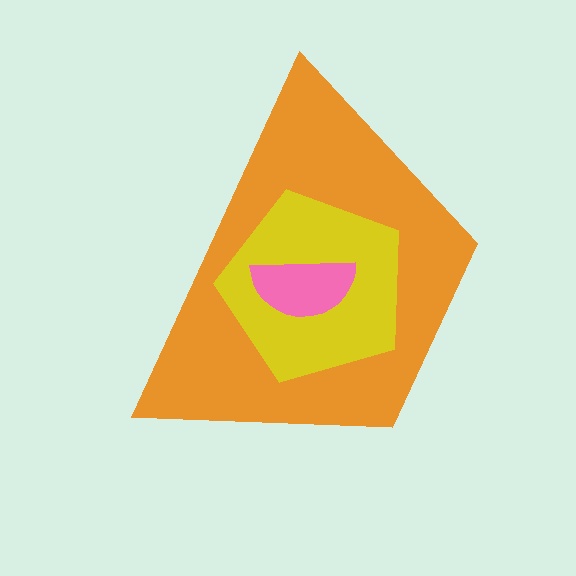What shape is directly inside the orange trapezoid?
The yellow pentagon.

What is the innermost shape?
The pink semicircle.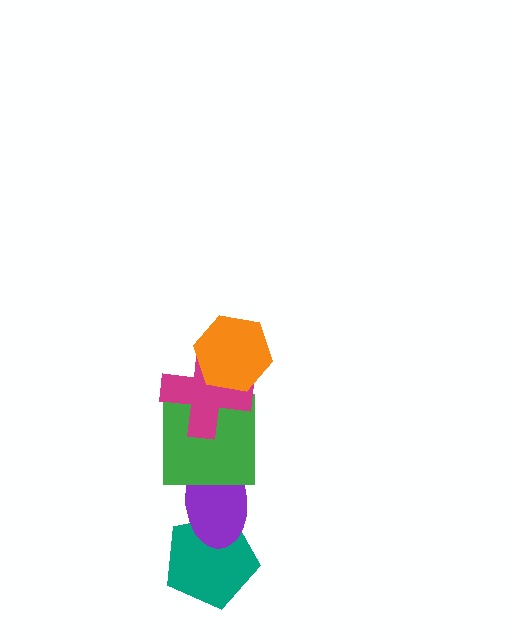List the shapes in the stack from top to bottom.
From top to bottom: the orange hexagon, the magenta cross, the green square, the purple ellipse, the teal pentagon.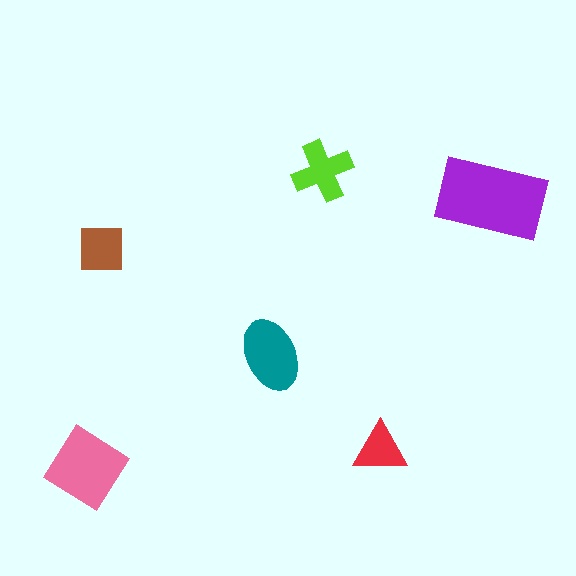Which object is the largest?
The purple rectangle.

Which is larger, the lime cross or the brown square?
The lime cross.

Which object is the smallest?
The red triangle.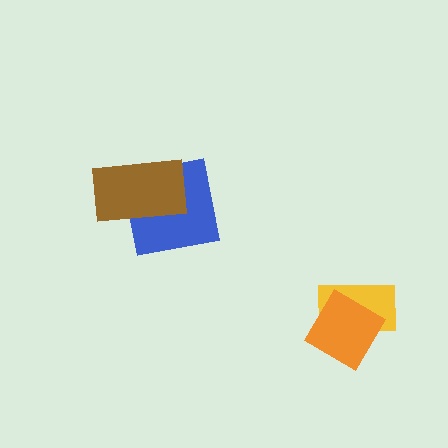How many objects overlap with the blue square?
1 object overlaps with the blue square.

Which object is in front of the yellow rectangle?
The orange diamond is in front of the yellow rectangle.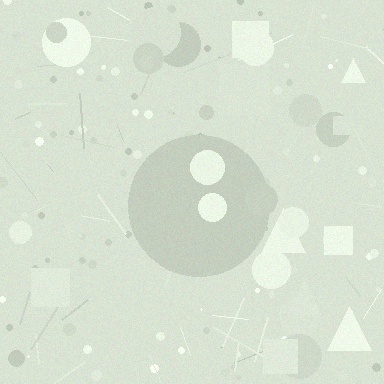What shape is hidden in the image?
A circle is hidden in the image.